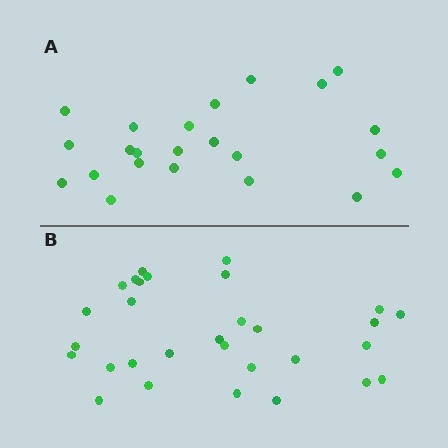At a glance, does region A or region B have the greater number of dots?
Region B (the bottom region) has more dots.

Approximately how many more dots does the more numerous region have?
Region B has roughly 8 or so more dots than region A.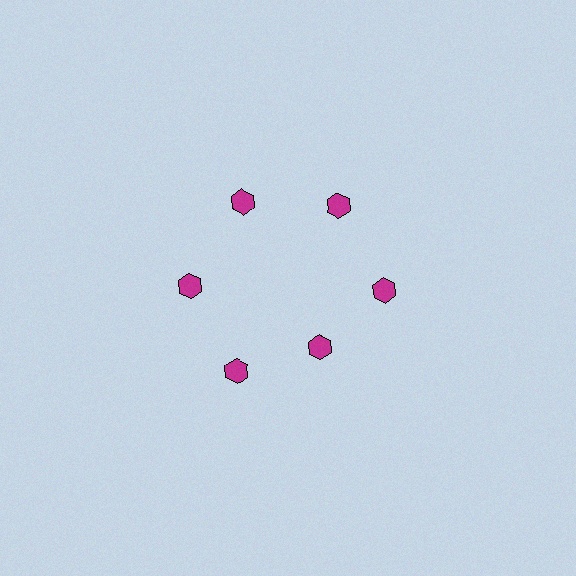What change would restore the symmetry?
The symmetry would be restored by moving it outward, back onto the ring so that all 6 hexagons sit at equal angles and equal distance from the center.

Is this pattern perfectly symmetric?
No. The 6 magenta hexagons are arranged in a ring, but one element near the 5 o'clock position is pulled inward toward the center, breaking the 6-fold rotational symmetry.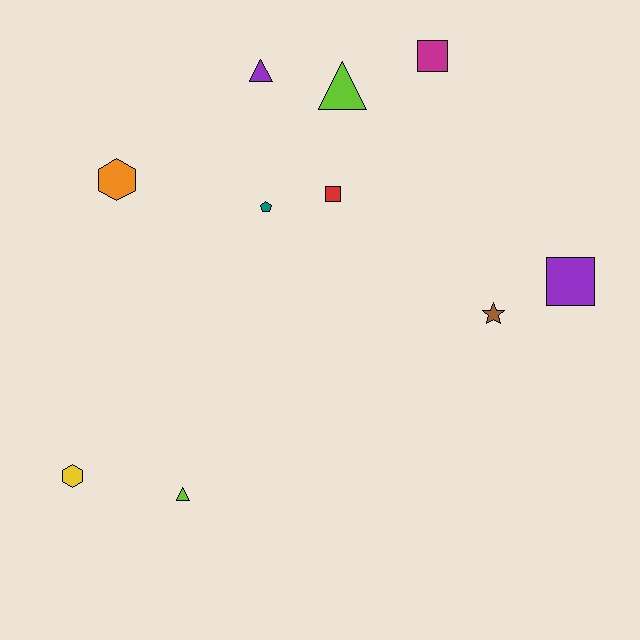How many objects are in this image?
There are 10 objects.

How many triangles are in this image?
There are 3 triangles.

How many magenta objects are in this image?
There is 1 magenta object.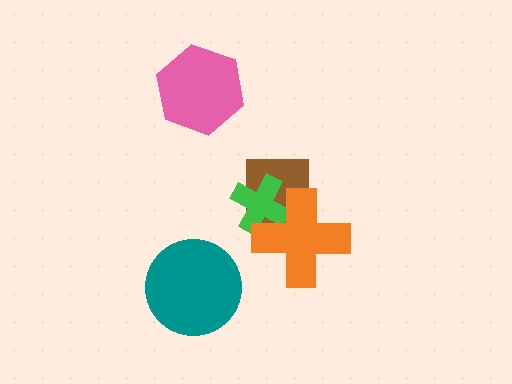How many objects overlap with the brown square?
2 objects overlap with the brown square.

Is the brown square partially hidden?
Yes, it is partially covered by another shape.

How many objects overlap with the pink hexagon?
0 objects overlap with the pink hexagon.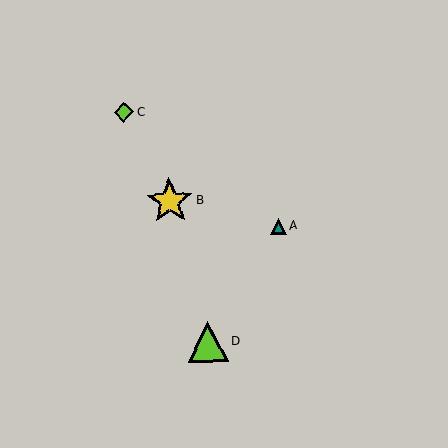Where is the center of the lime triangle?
The center of the lime triangle is at (208, 342).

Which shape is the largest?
The yellow star (labeled B) is the largest.